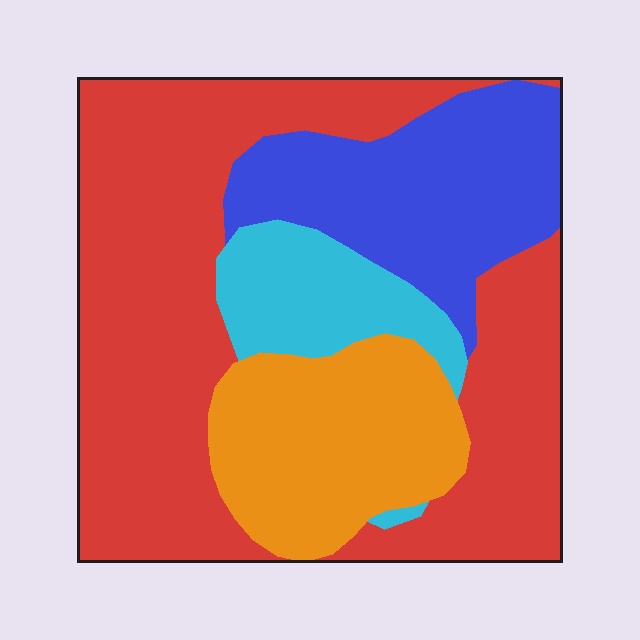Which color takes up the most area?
Red, at roughly 50%.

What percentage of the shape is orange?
Orange covers 18% of the shape.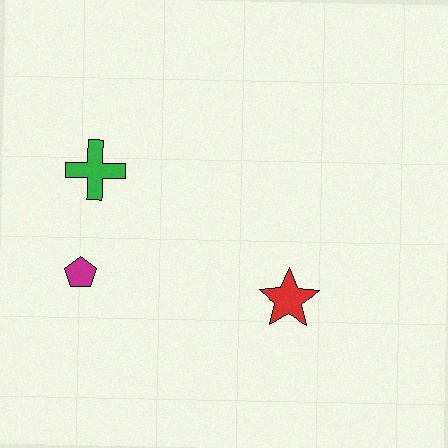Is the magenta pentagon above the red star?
Yes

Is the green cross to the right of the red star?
No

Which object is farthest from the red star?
The green cross is farthest from the red star.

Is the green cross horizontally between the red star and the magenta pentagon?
Yes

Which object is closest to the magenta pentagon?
The green cross is closest to the magenta pentagon.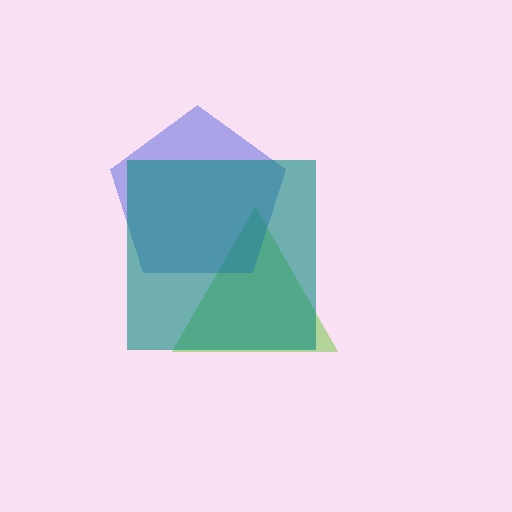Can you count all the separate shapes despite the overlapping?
Yes, there are 3 separate shapes.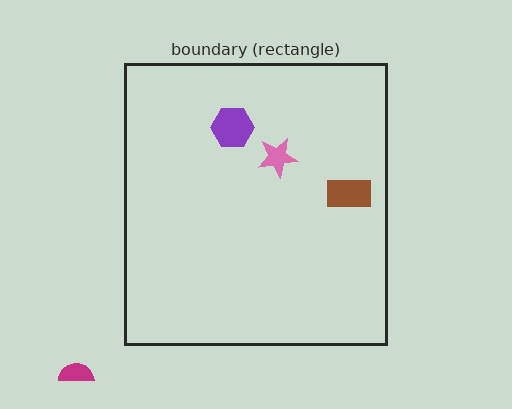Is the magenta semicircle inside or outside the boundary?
Outside.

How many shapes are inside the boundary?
3 inside, 1 outside.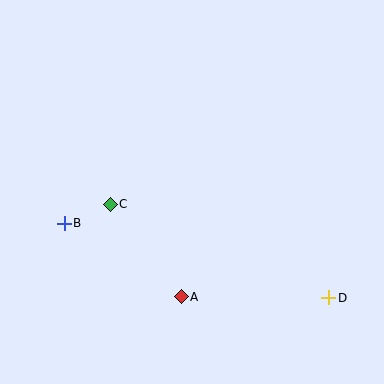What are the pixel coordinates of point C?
Point C is at (110, 204).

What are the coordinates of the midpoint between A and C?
The midpoint between A and C is at (146, 250).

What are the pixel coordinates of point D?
Point D is at (329, 298).